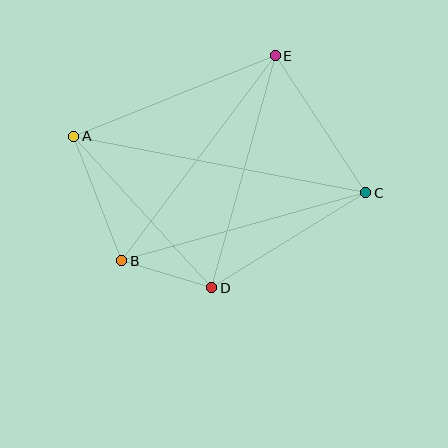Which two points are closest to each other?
Points B and D are closest to each other.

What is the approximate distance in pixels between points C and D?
The distance between C and D is approximately 181 pixels.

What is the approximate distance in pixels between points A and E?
The distance between A and E is approximately 217 pixels.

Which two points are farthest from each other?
Points A and C are farthest from each other.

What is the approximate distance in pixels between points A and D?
The distance between A and D is approximately 205 pixels.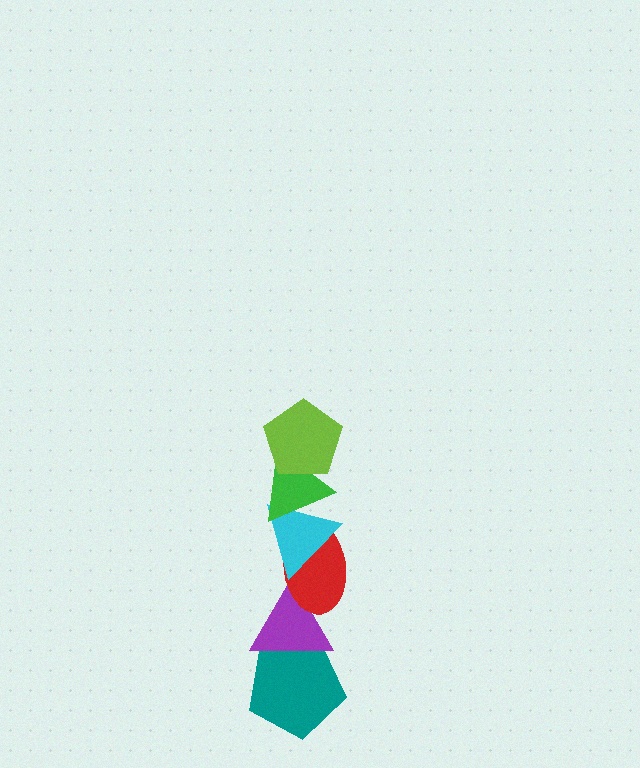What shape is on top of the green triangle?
The lime pentagon is on top of the green triangle.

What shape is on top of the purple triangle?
The red ellipse is on top of the purple triangle.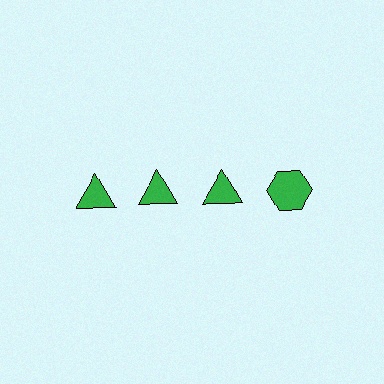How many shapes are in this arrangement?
There are 4 shapes arranged in a grid pattern.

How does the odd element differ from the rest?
It has a different shape: hexagon instead of triangle.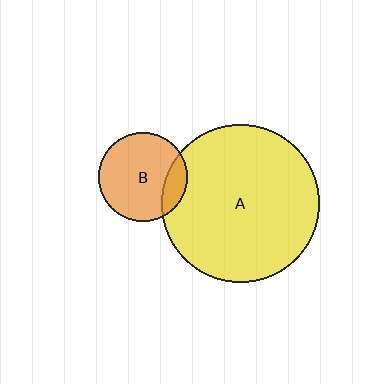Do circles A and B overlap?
Yes.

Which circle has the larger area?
Circle A (yellow).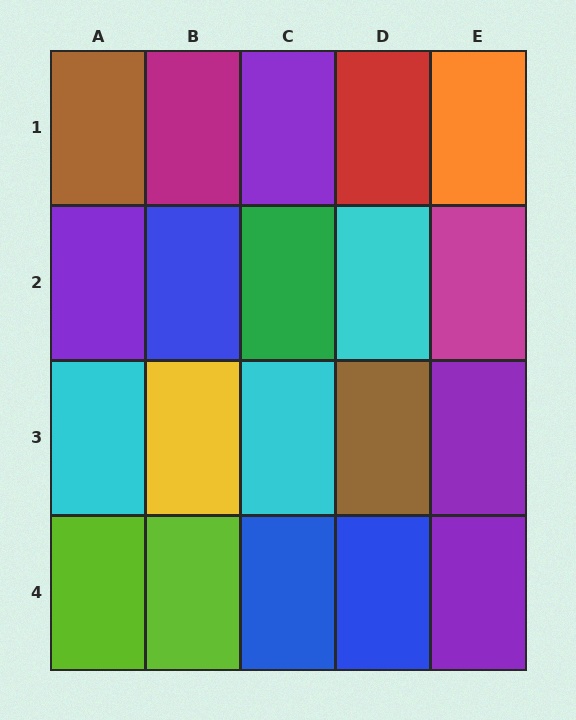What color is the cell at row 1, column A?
Brown.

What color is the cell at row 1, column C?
Purple.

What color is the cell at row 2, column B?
Blue.